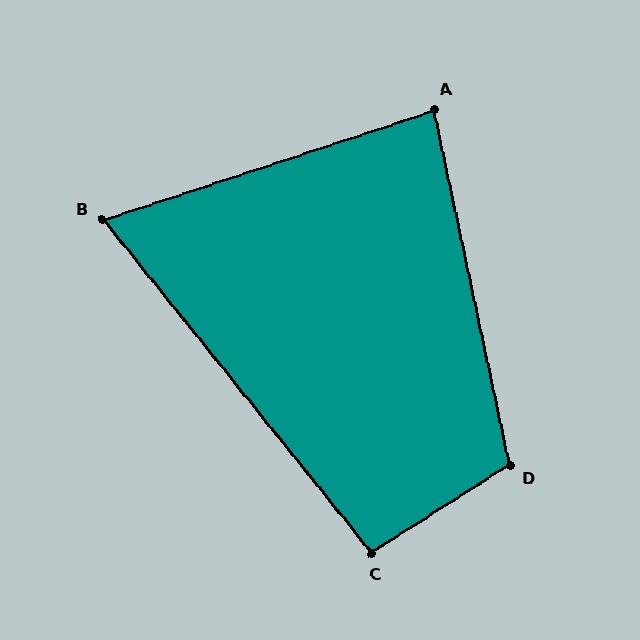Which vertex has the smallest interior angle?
B, at approximately 70 degrees.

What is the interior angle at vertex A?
Approximately 84 degrees (acute).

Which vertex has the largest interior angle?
D, at approximately 110 degrees.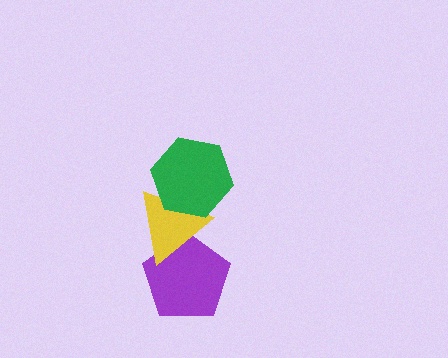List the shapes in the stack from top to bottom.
From top to bottom: the green hexagon, the yellow triangle, the purple pentagon.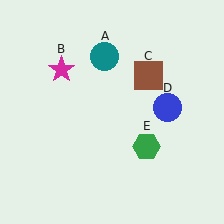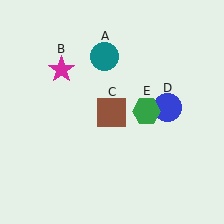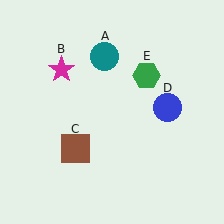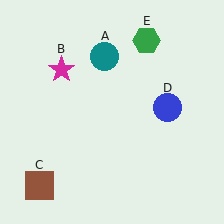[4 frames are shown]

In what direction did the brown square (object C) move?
The brown square (object C) moved down and to the left.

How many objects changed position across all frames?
2 objects changed position: brown square (object C), green hexagon (object E).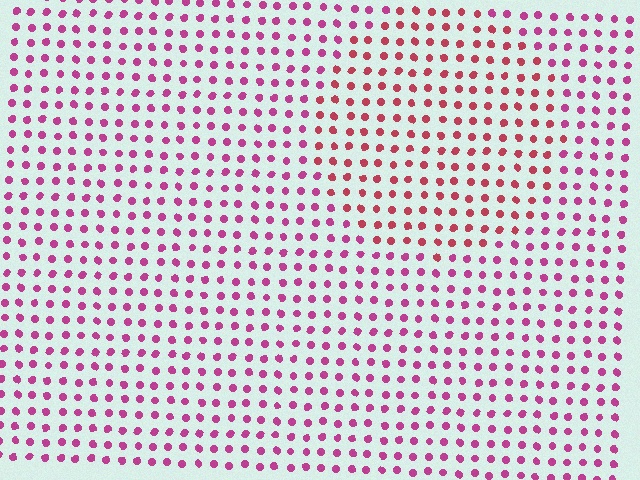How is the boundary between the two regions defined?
The boundary is defined purely by a slight shift in hue (about 28 degrees). Spacing, size, and orientation are identical on both sides.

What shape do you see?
I see a circle.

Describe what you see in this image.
The image is filled with small magenta elements in a uniform arrangement. A circle-shaped region is visible where the elements are tinted to a slightly different hue, forming a subtle color boundary.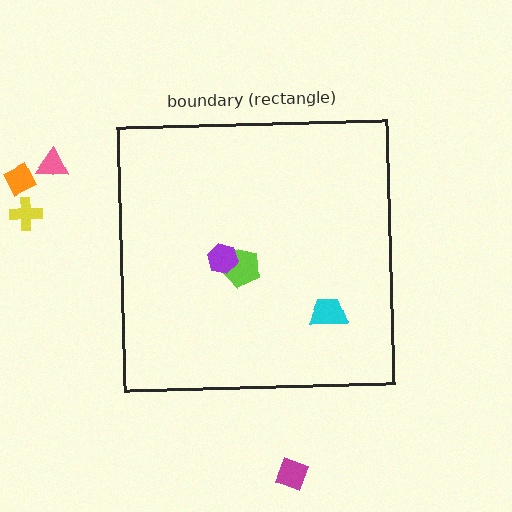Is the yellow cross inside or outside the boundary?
Outside.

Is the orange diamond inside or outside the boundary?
Outside.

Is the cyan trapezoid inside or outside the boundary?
Inside.